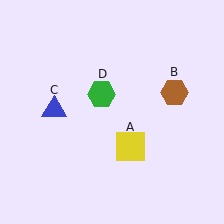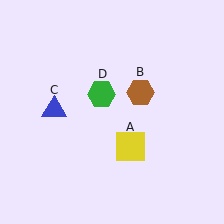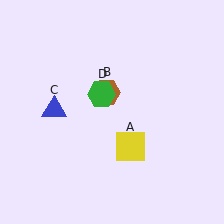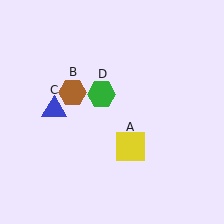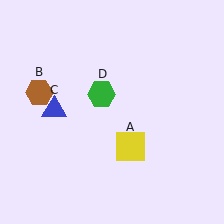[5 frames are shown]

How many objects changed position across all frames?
1 object changed position: brown hexagon (object B).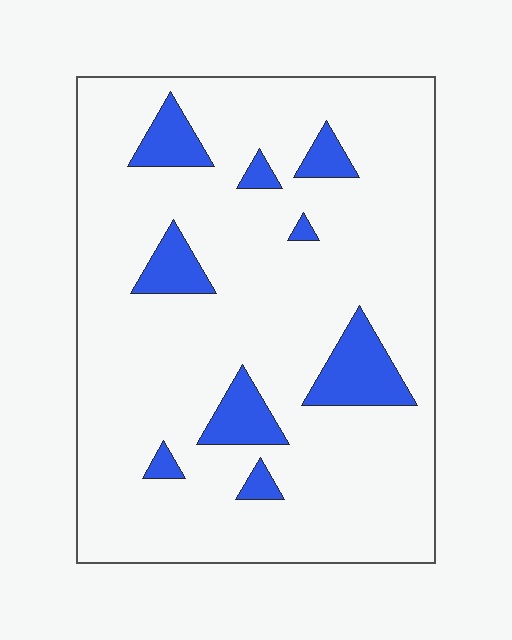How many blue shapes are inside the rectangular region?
9.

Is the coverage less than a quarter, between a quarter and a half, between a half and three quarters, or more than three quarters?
Less than a quarter.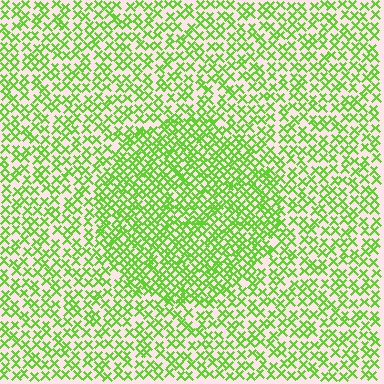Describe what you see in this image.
The image contains small lime elements arranged at two different densities. A circle-shaped region is visible where the elements are more densely packed than the surrounding area.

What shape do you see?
I see a circle.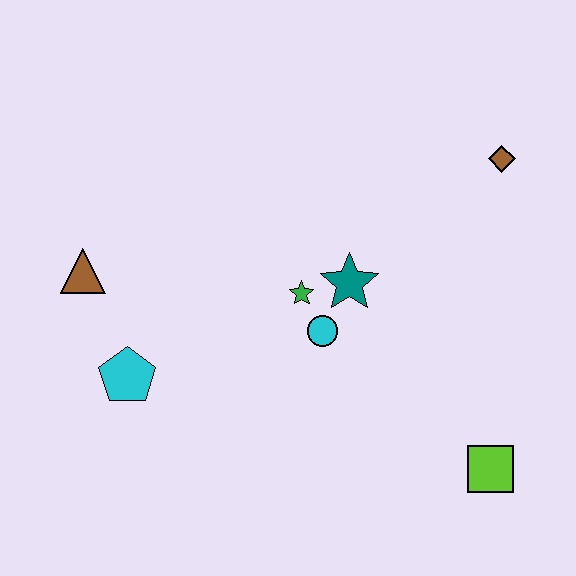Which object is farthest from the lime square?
The brown triangle is farthest from the lime square.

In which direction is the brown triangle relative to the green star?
The brown triangle is to the left of the green star.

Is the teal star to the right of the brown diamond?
No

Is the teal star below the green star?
No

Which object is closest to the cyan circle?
The green star is closest to the cyan circle.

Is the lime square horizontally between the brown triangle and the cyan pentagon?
No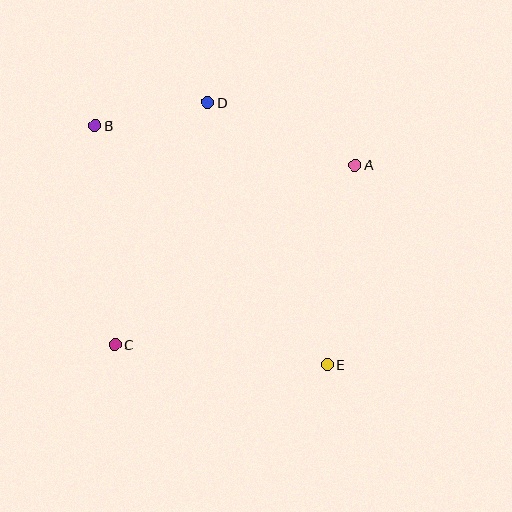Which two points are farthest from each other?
Points B and E are farthest from each other.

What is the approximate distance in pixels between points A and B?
The distance between A and B is approximately 263 pixels.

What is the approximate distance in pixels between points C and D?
The distance between C and D is approximately 259 pixels.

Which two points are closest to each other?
Points B and D are closest to each other.